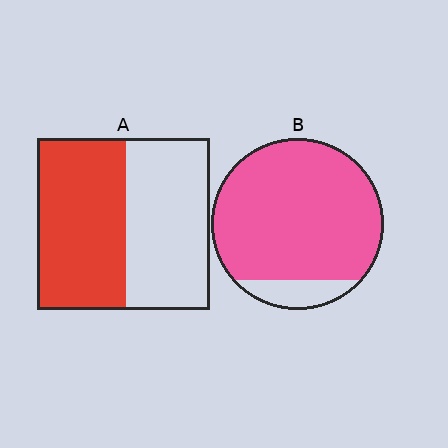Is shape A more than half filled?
Roughly half.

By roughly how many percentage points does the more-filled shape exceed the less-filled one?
By roughly 35 percentage points (B over A).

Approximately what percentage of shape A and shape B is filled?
A is approximately 50% and B is approximately 90%.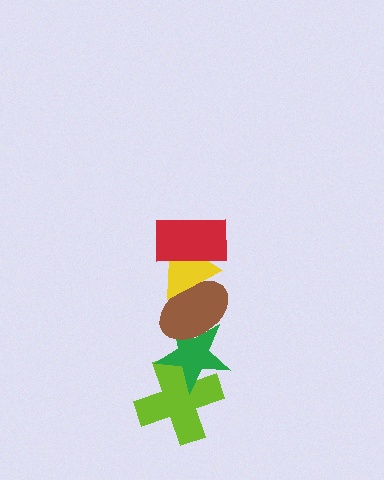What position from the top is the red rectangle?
The red rectangle is 1st from the top.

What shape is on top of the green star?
The brown ellipse is on top of the green star.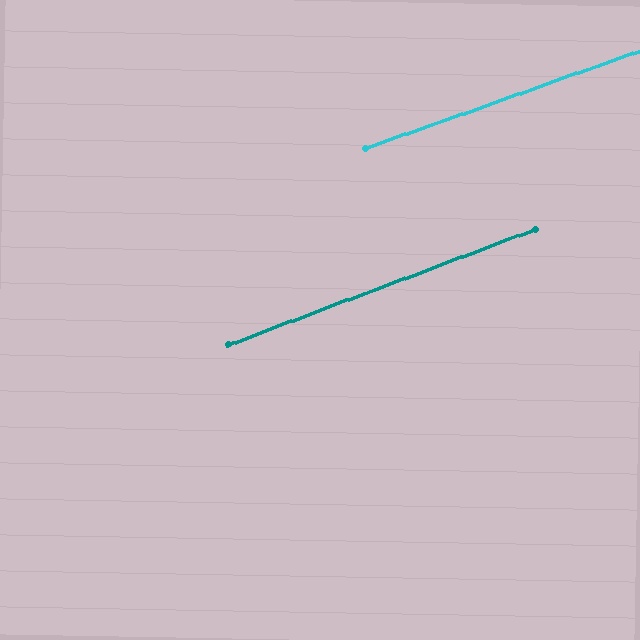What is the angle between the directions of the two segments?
Approximately 1 degree.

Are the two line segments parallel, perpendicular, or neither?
Parallel — their directions differ by only 1.0°.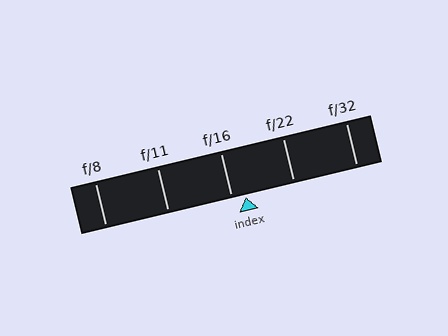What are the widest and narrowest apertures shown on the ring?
The widest aperture shown is f/8 and the narrowest is f/32.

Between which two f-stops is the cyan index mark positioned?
The index mark is between f/16 and f/22.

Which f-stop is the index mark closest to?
The index mark is closest to f/16.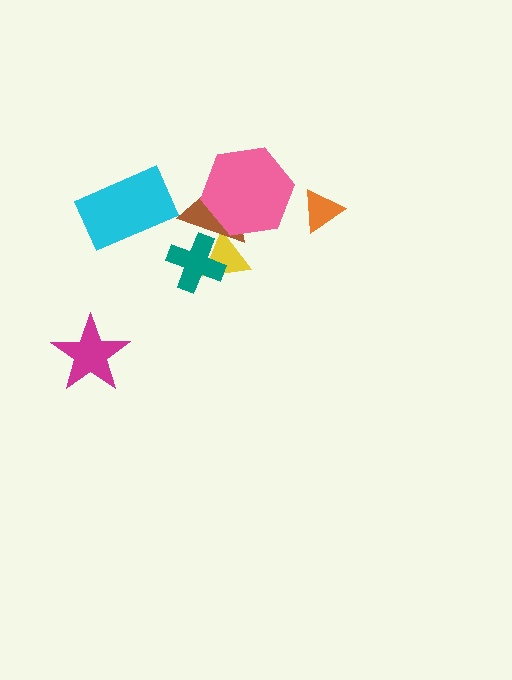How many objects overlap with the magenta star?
0 objects overlap with the magenta star.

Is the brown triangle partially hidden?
Yes, it is partially covered by another shape.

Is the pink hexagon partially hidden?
No, no other shape covers it.